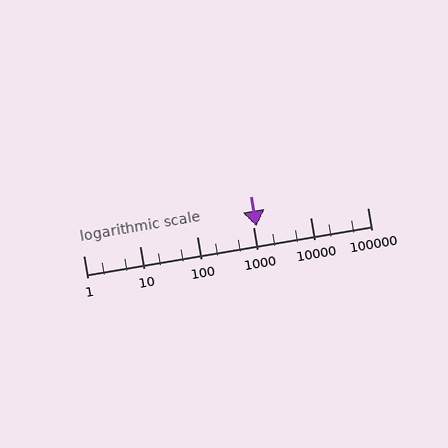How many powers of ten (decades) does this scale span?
The scale spans 5 decades, from 1 to 100000.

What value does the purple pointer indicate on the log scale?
The pointer indicates approximately 1100.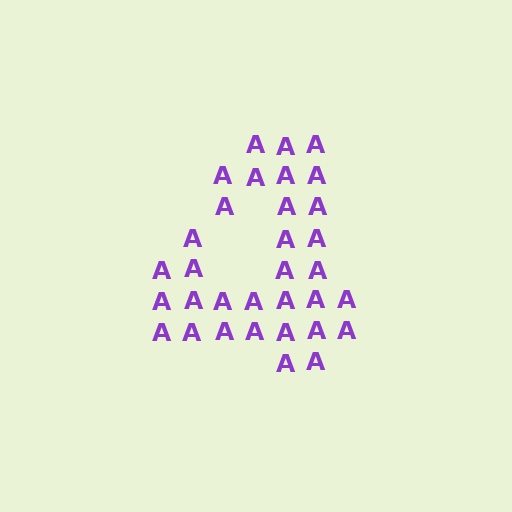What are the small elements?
The small elements are letter A's.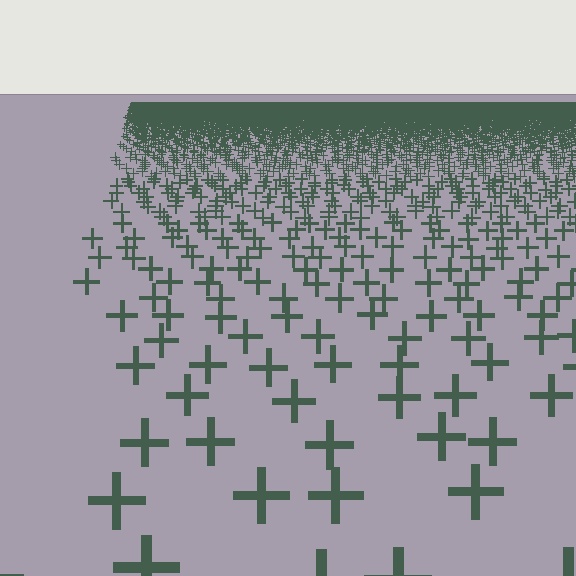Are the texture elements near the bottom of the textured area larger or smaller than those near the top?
Larger. Near the bottom, elements are closer to the viewer and appear at a bigger on-screen size.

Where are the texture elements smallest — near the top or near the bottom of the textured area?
Near the top.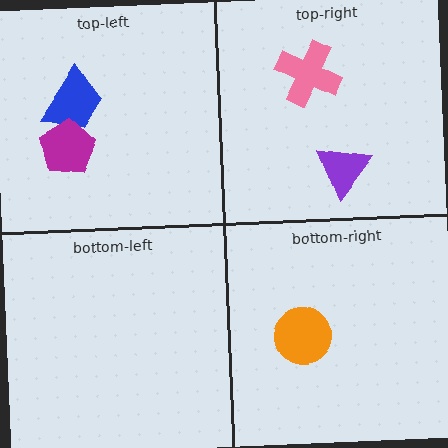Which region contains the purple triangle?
The top-right region.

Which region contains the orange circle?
The bottom-right region.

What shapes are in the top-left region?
The blue trapezoid, the magenta pentagon.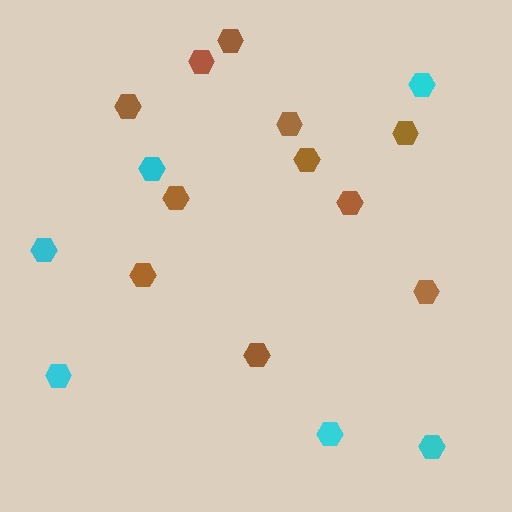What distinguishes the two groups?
There are 2 groups: one group of brown hexagons (11) and one group of cyan hexagons (6).